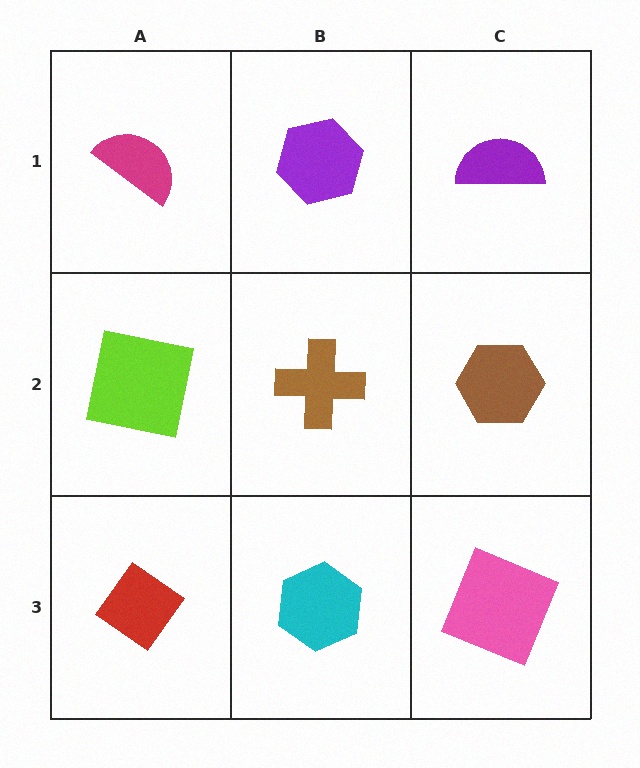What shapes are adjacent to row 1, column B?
A brown cross (row 2, column B), a magenta semicircle (row 1, column A), a purple semicircle (row 1, column C).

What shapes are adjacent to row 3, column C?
A brown hexagon (row 2, column C), a cyan hexagon (row 3, column B).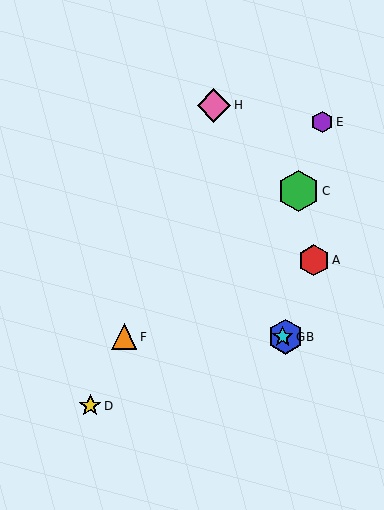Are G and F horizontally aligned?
Yes, both are at y≈337.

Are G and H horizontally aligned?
No, G is at y≈337 and H is at y≈105.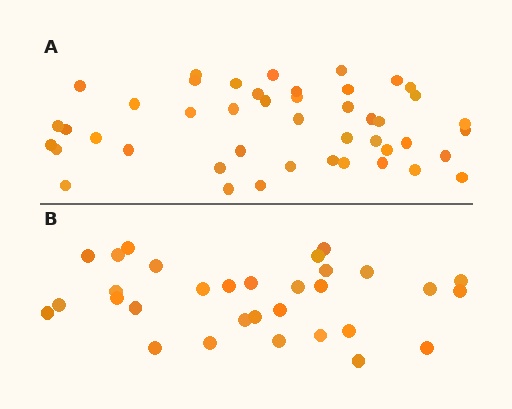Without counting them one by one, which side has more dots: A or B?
Region A (the top region) has more dots.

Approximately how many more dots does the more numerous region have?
Region A has approximately 15 more dots than region B.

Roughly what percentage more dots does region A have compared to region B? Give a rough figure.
About 45% more.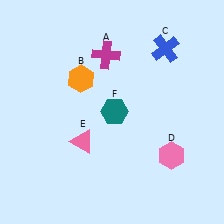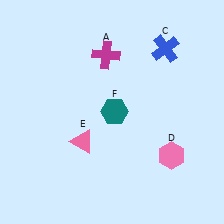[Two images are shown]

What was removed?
The orange hexagon (B) was removed in Image 2.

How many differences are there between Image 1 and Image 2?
There is 1 difference between the two images.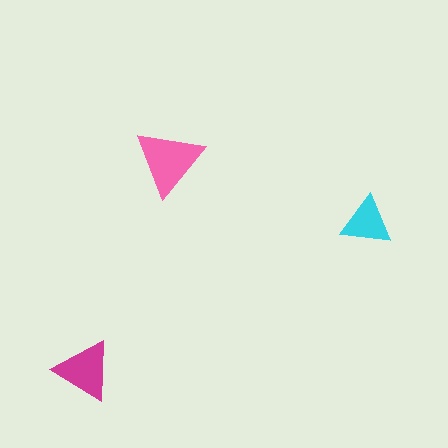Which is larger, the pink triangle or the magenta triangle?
The pink one.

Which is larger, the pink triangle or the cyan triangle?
The pink one.